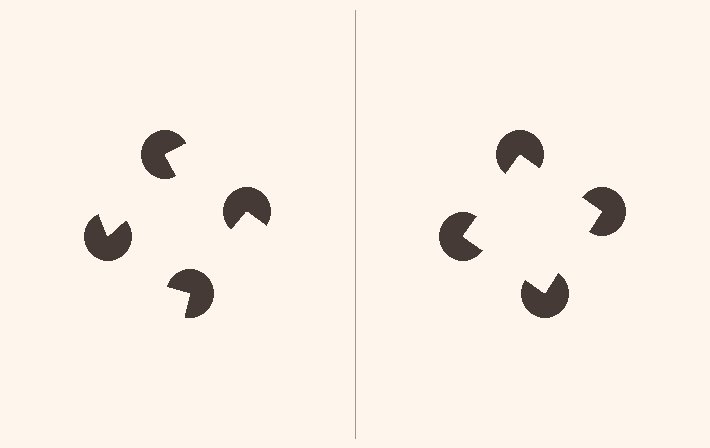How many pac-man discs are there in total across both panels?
8 — 4 on each side.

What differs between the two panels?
The pac-man discs are positioned identically on both sides; only the wedge orientations differ. On the right they align to a square; on the left they are misaligned.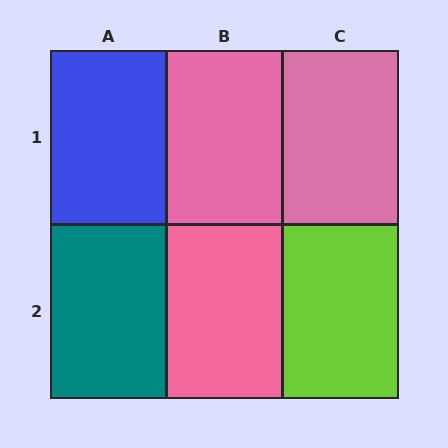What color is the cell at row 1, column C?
Pink.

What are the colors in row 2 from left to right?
Teal, pink, lime.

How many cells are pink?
3 cells are pink.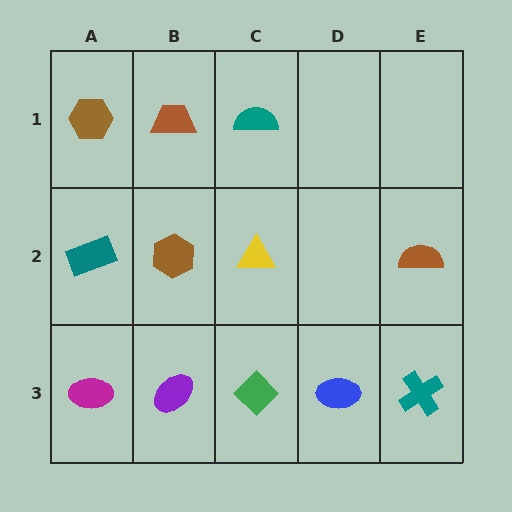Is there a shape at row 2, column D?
No, that cell is empty.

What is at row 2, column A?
A teal rectangle.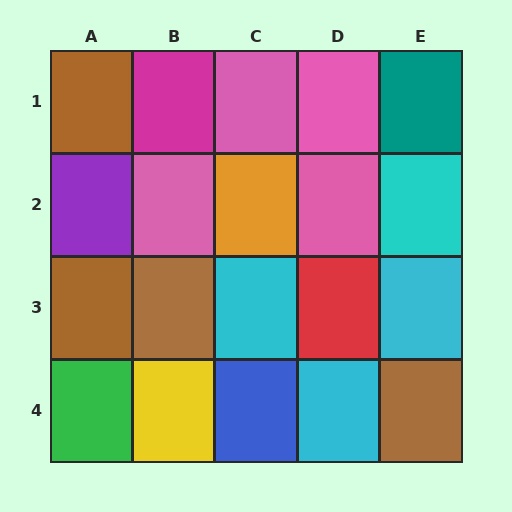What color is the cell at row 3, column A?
Brown.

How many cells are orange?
1 cell is orange.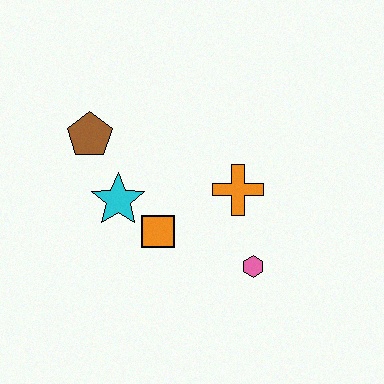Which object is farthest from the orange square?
The brown pentagon is farthest from the orange square.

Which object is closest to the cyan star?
The orange square is closest to the cyan star.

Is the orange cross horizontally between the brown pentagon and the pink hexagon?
Yes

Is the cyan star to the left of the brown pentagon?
No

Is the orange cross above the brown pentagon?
No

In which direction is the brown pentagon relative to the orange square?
The brown pentagon is above the orange square.